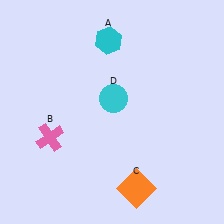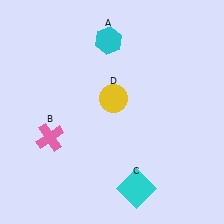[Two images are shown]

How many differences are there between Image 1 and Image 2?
There are 2 differences between the two images.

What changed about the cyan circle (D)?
In Image 1, D is cyan. In Image 2, it changed to yellow.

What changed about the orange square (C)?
In Image 1, C is orange. In Image 2, it changed to cyan.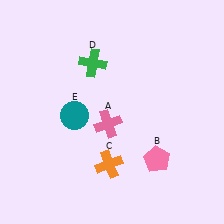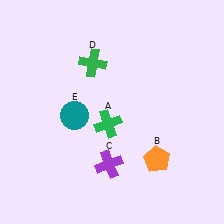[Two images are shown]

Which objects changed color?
A changed from pink to green. B changed from pink to orange. C changed from orange to purple.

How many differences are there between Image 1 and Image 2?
There are 3 differences between the two images.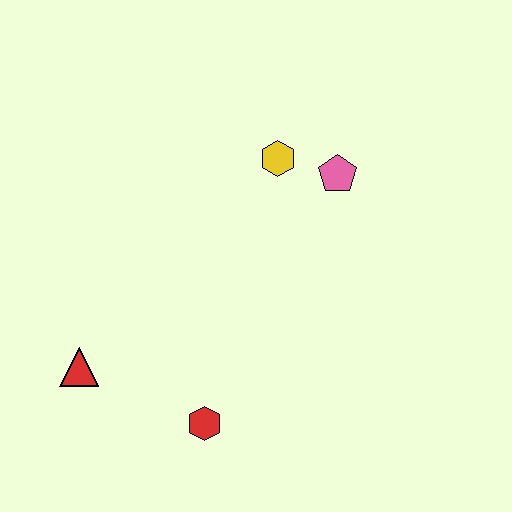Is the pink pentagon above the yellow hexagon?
No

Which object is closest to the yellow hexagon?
The pink pentagon is closest to the yellow hexagon.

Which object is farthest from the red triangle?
The pink pentagon is farthest from the red triangle.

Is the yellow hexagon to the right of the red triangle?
Yes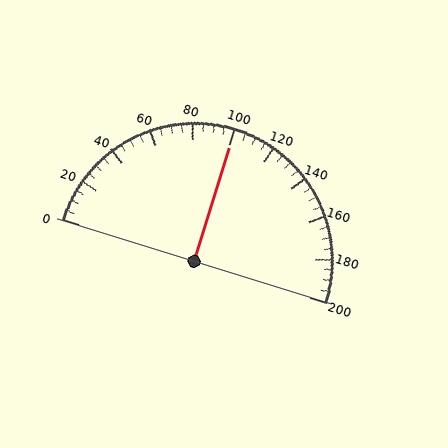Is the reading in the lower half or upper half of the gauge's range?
The reading is in the upper half of the range (0 to 200).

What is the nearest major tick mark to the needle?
The nearest major tick mark is 100.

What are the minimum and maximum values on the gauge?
The gauge ranges from 0 to 200.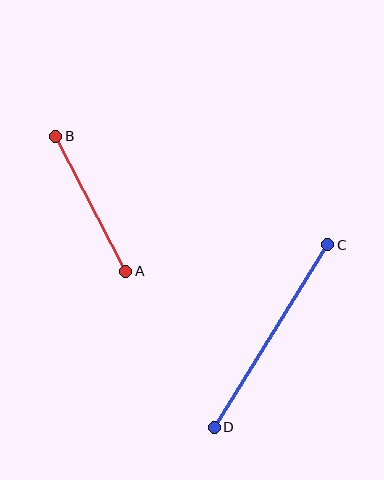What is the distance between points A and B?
The distance is approximately 152 pixels.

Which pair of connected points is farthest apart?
Points C and D are farthest apart.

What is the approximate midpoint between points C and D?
The midpoint is at approximately (271, 336) pixels.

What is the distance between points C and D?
The distance is approximately 215 pixels.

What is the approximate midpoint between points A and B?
The midpoint is at approximately (91, 204) pixels.